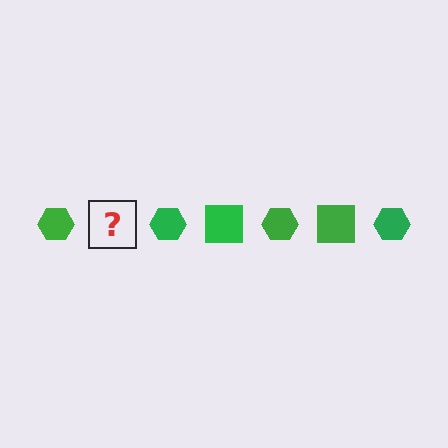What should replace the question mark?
The question mark should be replaced with a green square.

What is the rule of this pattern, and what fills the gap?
The rule is that the pattern cycles through hexagon, square shapes in green. The gap should be filled with a green square.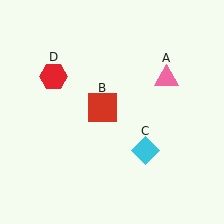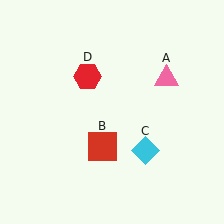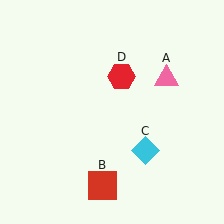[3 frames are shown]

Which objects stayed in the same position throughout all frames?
Pink triangle (object A) and cyan diamond (object C) remained stationary.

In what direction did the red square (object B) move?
The red square (object B) moved down.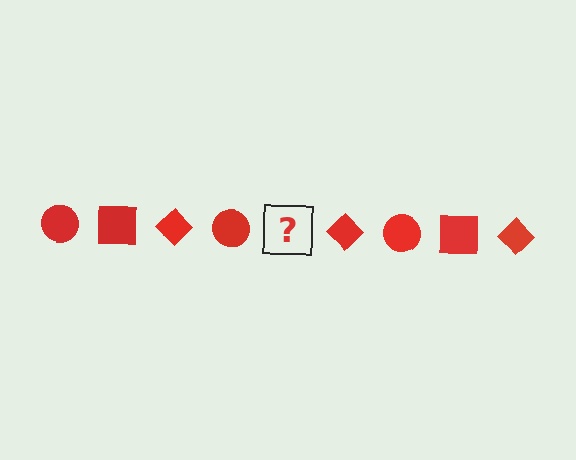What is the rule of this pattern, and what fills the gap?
The rule is that the pattern cycles through circle, square, diamond shapes in red. The gap should be filled with a red square.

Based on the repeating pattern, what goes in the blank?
The blank should be a red square.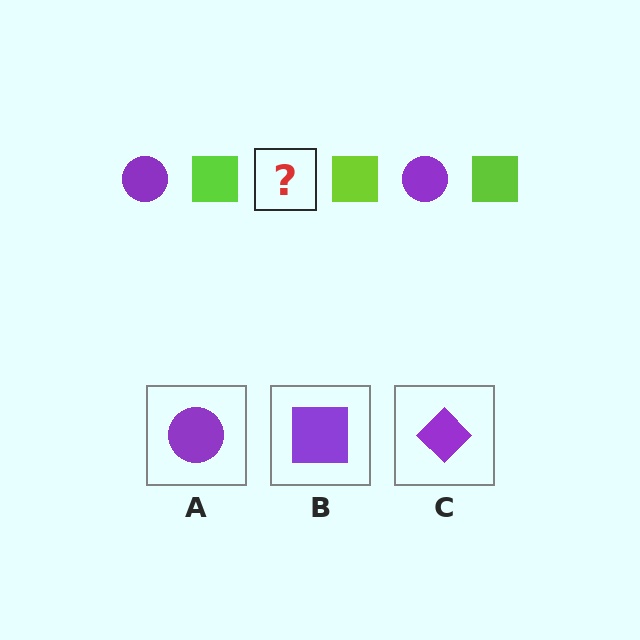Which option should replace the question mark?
Option A.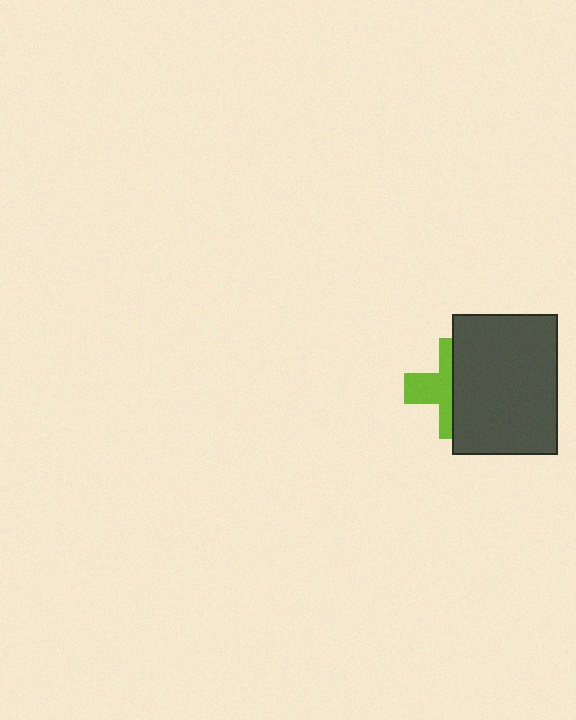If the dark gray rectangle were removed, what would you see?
You would see the complete lime cross.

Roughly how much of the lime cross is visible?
A small part of it is visible (roughly 44%).